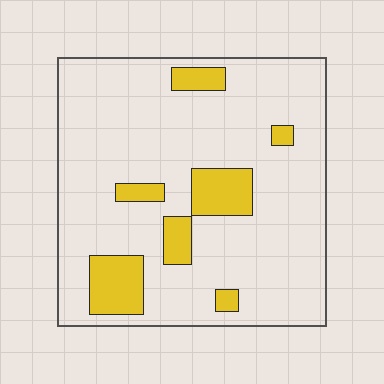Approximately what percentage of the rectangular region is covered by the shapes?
Approximately 15%.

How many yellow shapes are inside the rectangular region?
7.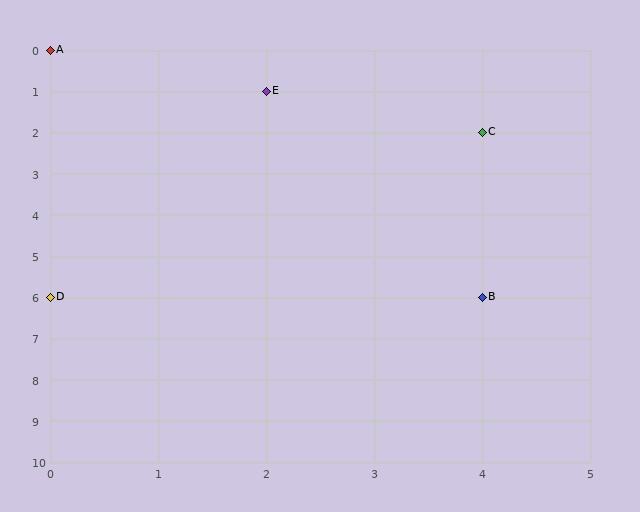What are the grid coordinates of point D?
Point D is at grid coordinates (0, 6).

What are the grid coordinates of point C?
Point C is at grid coordinates (4, 2).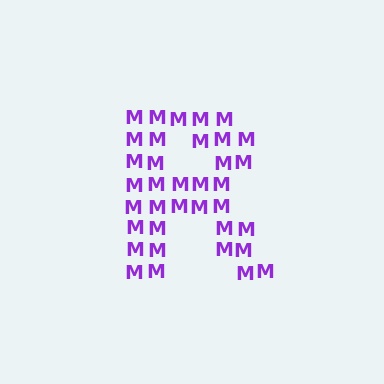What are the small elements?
The small elements are letter M's.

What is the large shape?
The large shape is the letter R.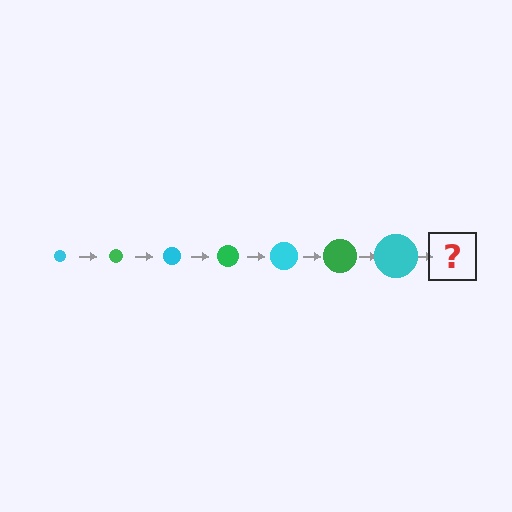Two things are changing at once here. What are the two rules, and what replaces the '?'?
The two rules are that the circle grows larger each step and the color cycles through cyan and green. The '?' should be a green circle, larger than the previous one.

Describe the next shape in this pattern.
It should be a green circle, larger than the previous one.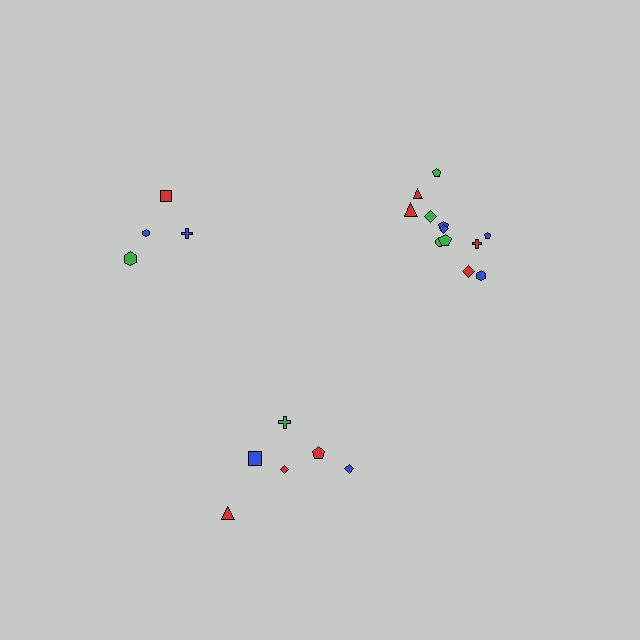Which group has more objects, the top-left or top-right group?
The top-right group.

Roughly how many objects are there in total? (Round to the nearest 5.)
Roughly 20 objects in total.